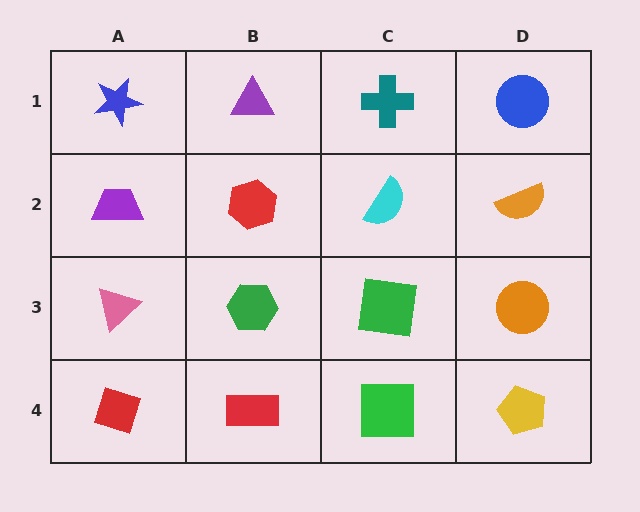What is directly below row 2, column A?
A pink triangle.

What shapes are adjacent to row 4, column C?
A green square (row 3, column C), a red rectangle (row 4, column B), a yellow pentagon (row 4, column D).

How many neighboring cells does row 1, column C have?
3.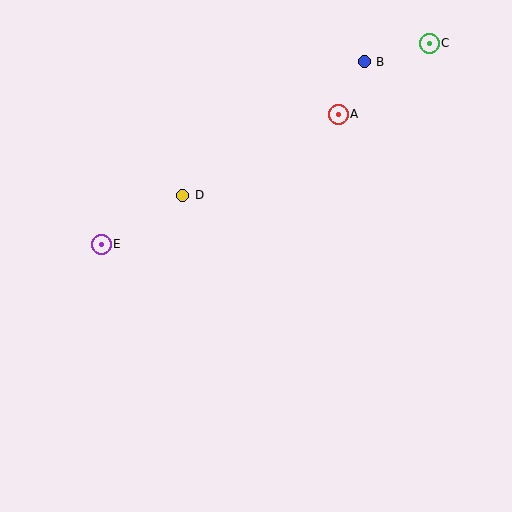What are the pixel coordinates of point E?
Point E is at (101, 244).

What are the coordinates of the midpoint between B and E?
The midpoint between B and E is at (233, 153).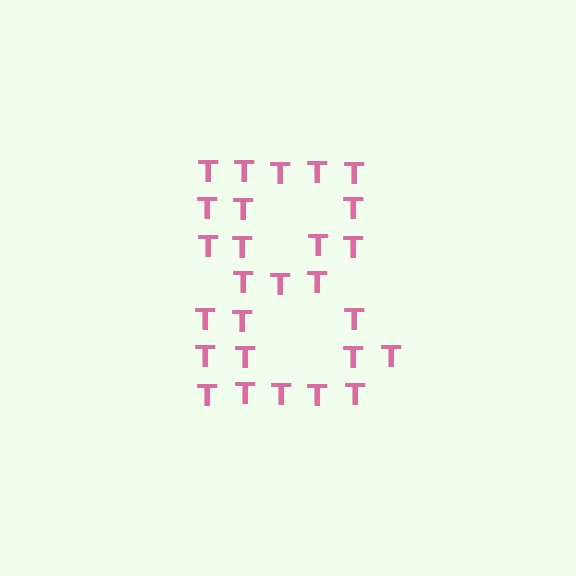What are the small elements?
The small elements are letter T's.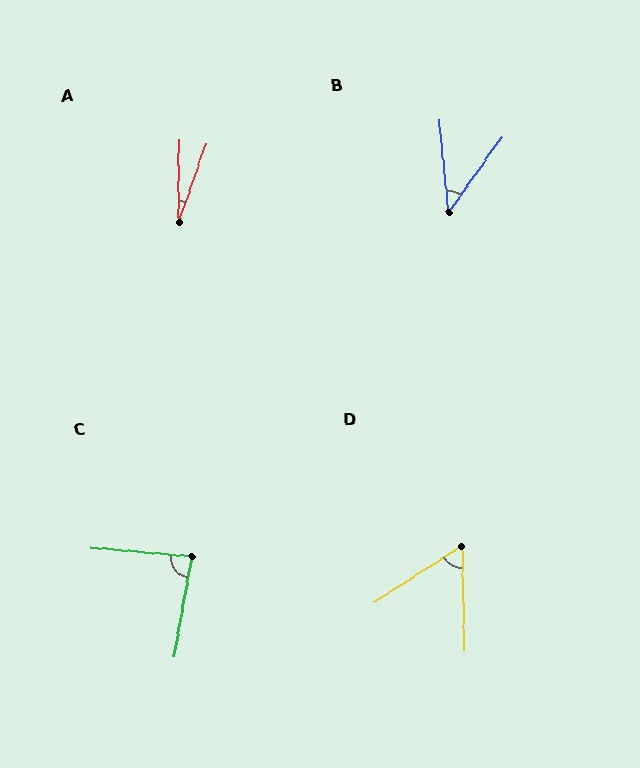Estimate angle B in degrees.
Approximately 41 degrees.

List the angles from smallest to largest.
A (19°), B (41°), D (58°), C (85°).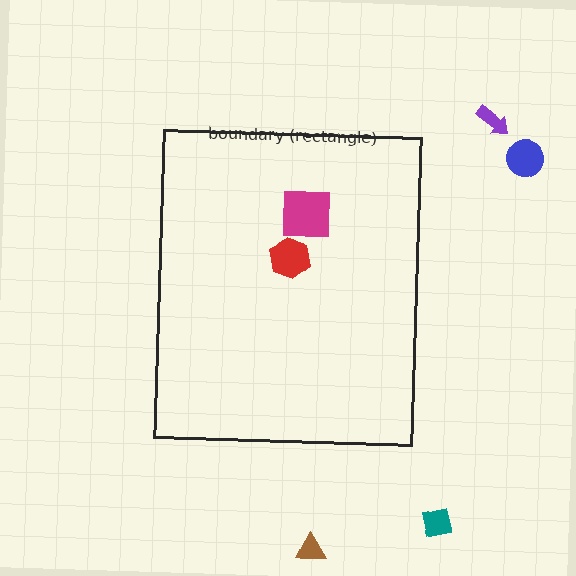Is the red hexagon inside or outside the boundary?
Inside.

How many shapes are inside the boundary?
2 inside, 4 outside.